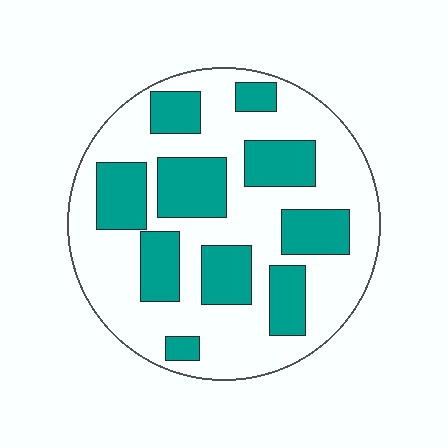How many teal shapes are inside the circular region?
10.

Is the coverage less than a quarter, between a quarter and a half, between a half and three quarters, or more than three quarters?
Between a quarter and a half.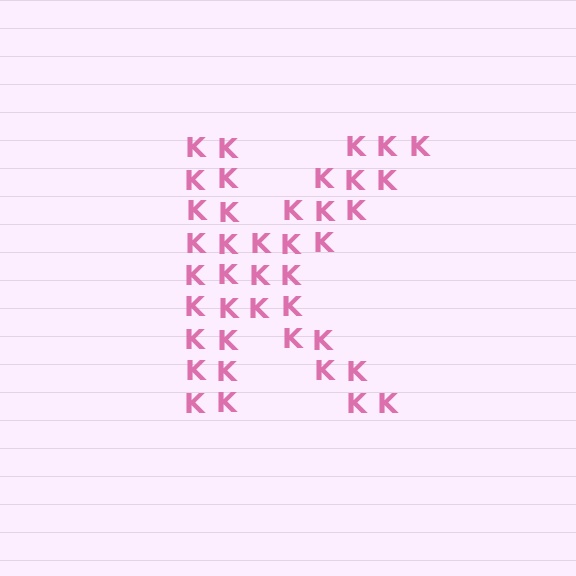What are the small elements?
The small elements are letter K's.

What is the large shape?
The large shape is the letter K.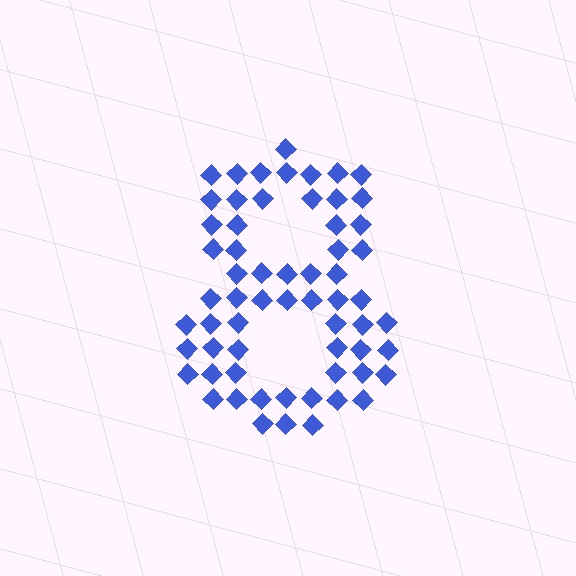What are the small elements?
The small elements are diamonds.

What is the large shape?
The large shape is the digit 8.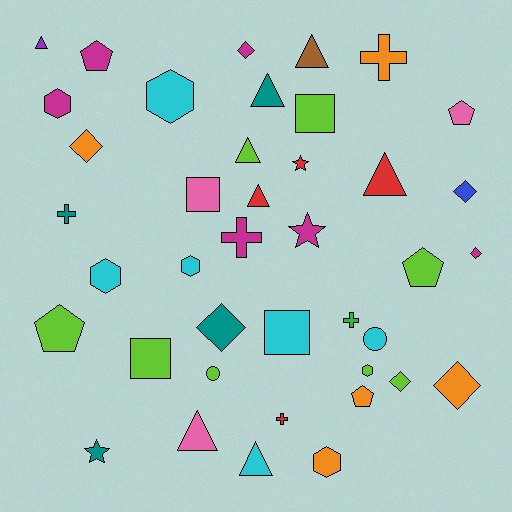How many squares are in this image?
There are 4 squares.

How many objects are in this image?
There are 40 objects.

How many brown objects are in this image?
There is 1 brown object.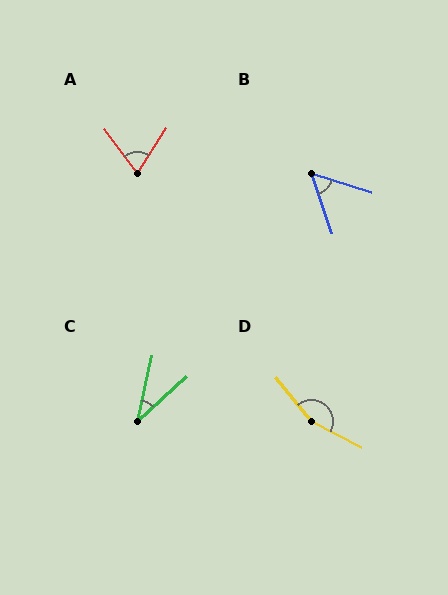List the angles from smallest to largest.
C (36°), B (54°), A (69°), D (156°).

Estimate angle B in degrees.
Approximately 54 degrees.